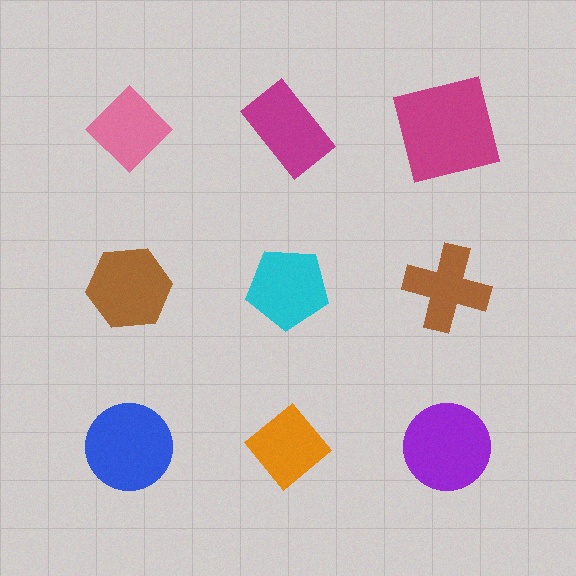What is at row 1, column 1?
A pink diamond.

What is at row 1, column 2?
A magenta rectangle.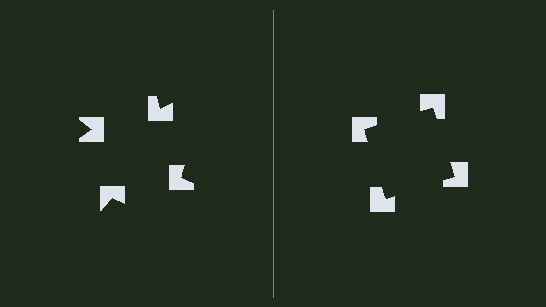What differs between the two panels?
The notched squares are positioned identically on both sides; only the wedge orientations differ. On the right they align to a square; on the left they are misaligned.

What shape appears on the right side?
An illusory square.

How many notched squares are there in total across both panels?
8 — 4 on each side.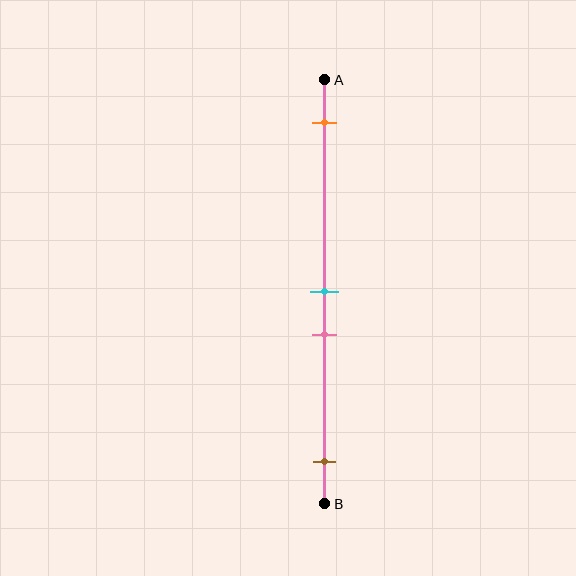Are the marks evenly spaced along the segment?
No, the marks are not evenly spaced.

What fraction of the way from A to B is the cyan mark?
The cyan mark is approximately 50% (0.5) of the way from A to B.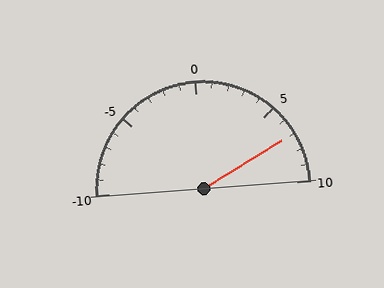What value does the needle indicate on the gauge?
The needle indicates approximately 7.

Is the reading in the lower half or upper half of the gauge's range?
The reading is in the upper half of the range (-10 to 10).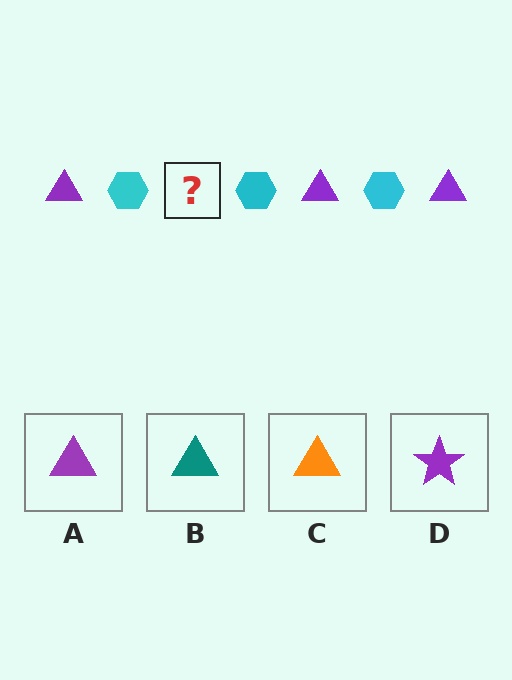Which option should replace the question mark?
Option A.